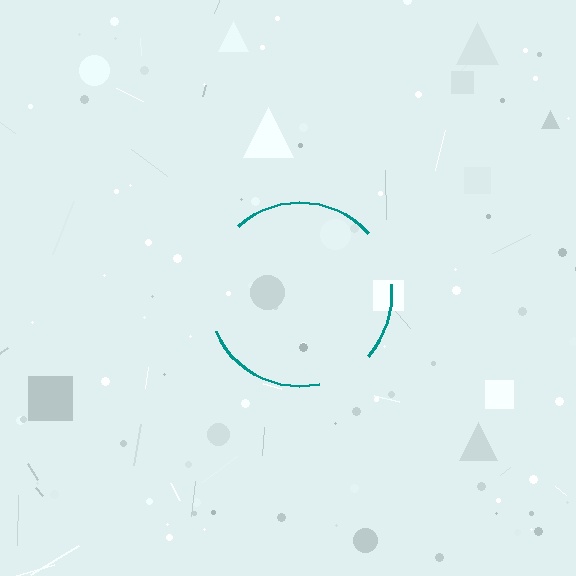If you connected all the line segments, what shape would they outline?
They would outline a circle.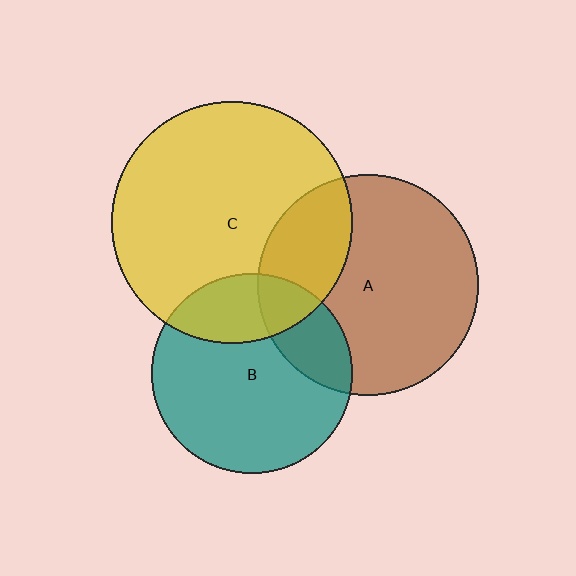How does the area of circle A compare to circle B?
Approximately 1.2 times.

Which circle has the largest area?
Circle C (yellow).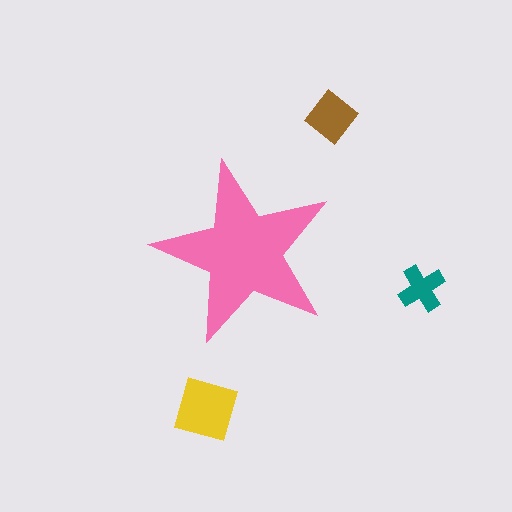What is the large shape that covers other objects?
A pink star.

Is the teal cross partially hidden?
No, the teal cross is fully visible.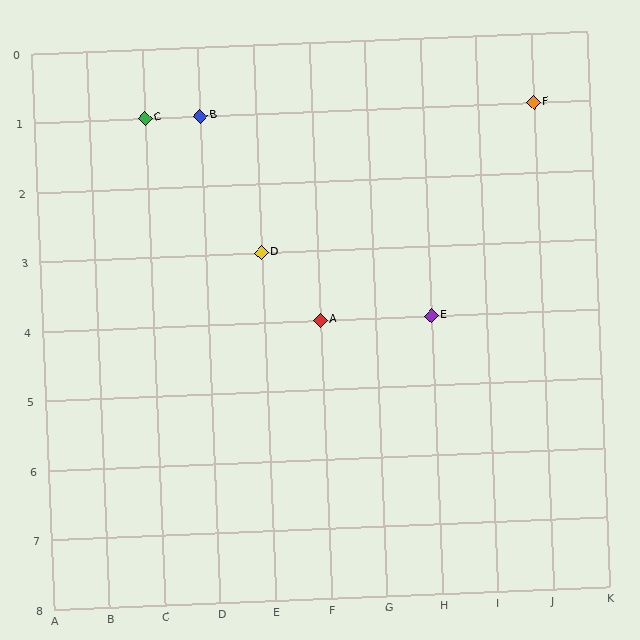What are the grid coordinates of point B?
Point B is at grid coordinates (D, 1).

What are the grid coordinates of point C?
Point C is at grid coordinates (C, 1).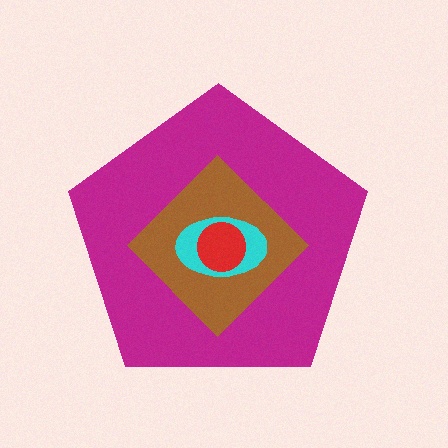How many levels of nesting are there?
4.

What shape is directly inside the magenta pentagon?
The brown diamond.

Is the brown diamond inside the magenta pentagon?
Yes.